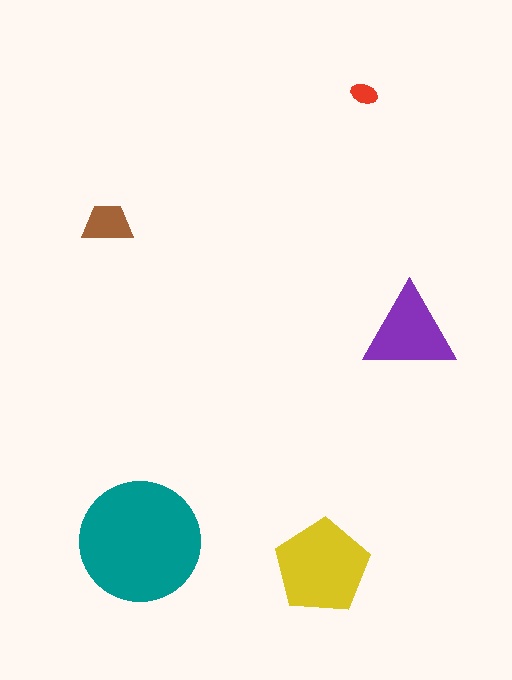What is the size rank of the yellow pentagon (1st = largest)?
2nd.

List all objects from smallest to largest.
The red ellipse, the brown trapezoid, the purple triangle, the yellow pentagon, the teal circle.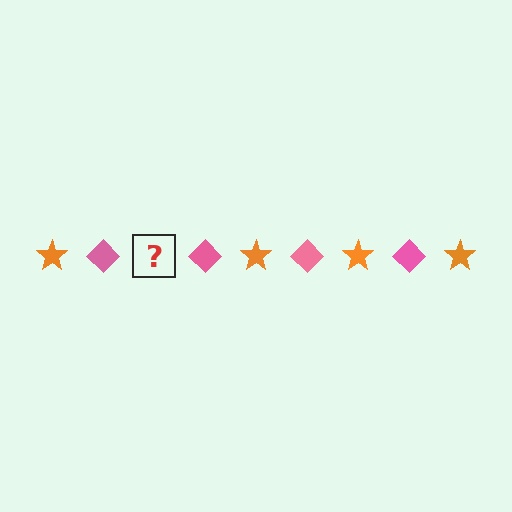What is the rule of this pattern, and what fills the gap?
The rule is that the pattern alternates between orange star and pink diamond. The gap should be filled with an orange star.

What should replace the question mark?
The question mark should be replaced with an orange star.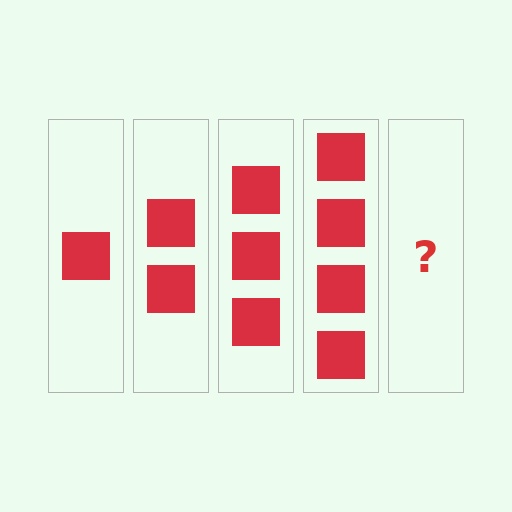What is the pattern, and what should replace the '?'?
The pattern is that each step adds one more square. The '?' should be 5 squares.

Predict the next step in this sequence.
The next step is 5 squares.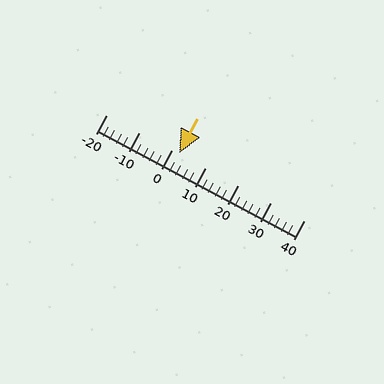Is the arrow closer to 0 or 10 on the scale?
The arrow is closer to 0.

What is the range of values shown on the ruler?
The ruler shows values from -20 to 40.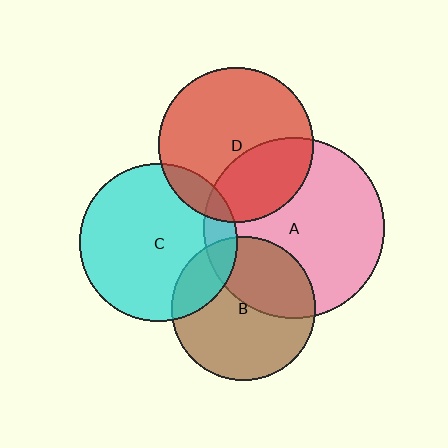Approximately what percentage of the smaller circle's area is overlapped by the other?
Approximately 35%.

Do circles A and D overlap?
Yes.